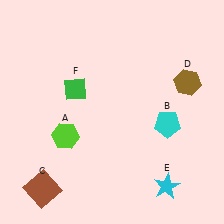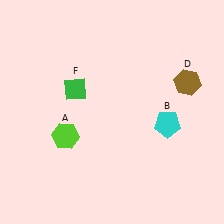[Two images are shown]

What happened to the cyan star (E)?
The cyan star (E) was removed in Image 2. It was in the bottom-right area of Image 1.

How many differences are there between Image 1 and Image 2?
There are 2 differences between the two images.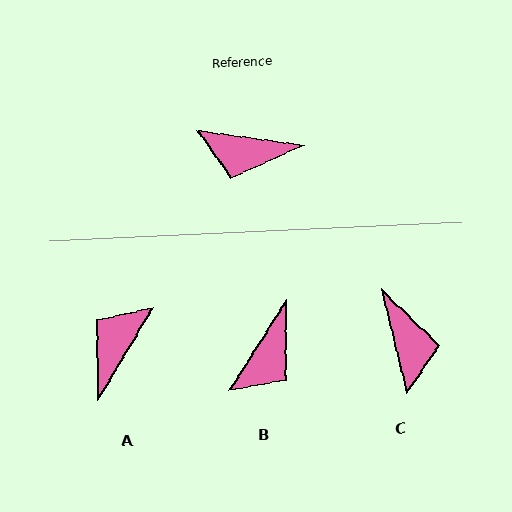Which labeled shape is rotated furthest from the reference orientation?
A, about 113 degrees away.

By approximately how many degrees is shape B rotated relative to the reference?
Approximately 65 degrees counter-clockwise.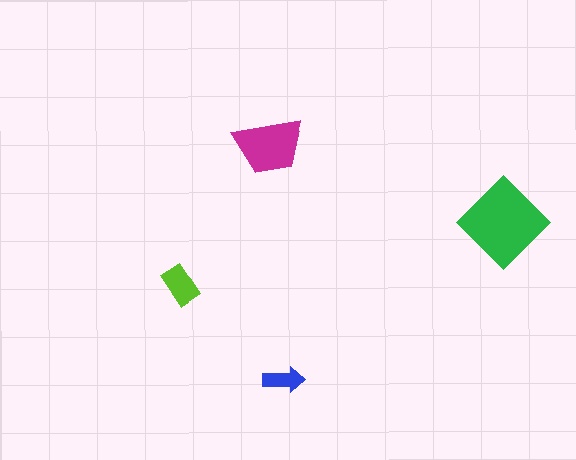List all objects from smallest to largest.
The blue arrow, the lime rectangle, the magenta trapezoid, the green diamond.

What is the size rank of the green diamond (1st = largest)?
1st.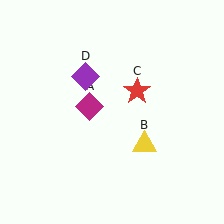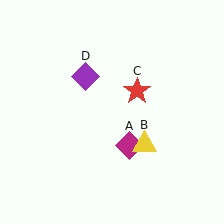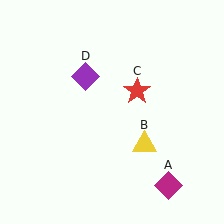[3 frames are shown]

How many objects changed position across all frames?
1 object changed position: magenta diamond (object A).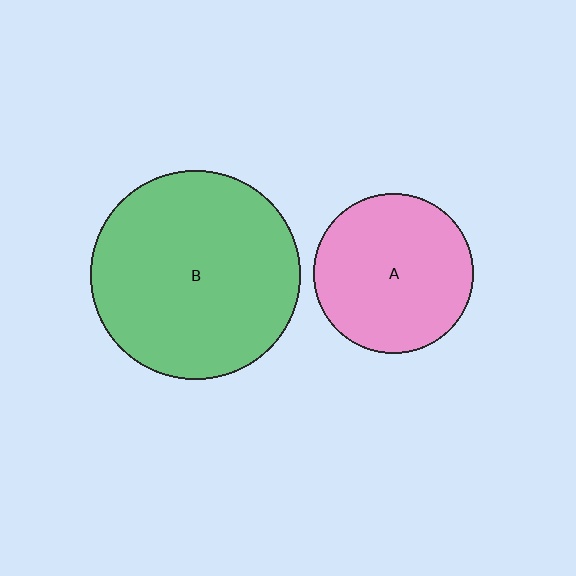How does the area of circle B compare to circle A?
Approximately 1.7 times.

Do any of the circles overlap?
No, none of the circles overlap.